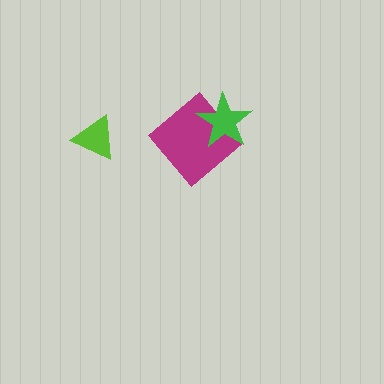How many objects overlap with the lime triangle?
0 objects overlap with the lime triangle.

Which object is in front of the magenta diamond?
The green star is in front of the magenta diamond.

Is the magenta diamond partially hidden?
Yes, it is partially covered by another shape.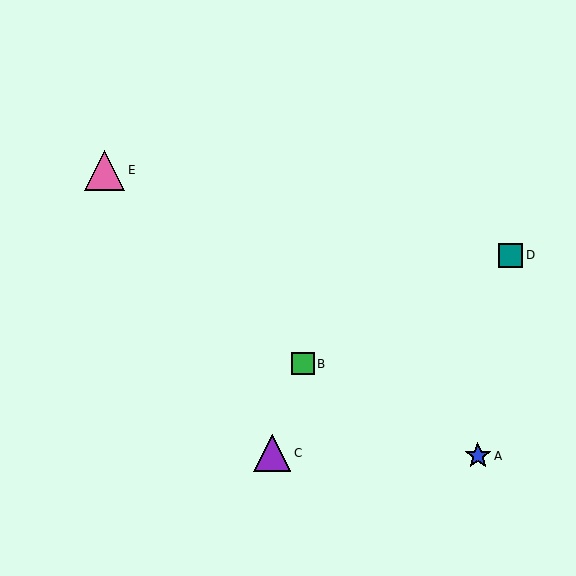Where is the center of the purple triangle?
The center of the purple triangle is at (272, 453).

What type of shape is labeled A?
Shape A is a blue star.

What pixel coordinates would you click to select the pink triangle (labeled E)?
Click at (105, 170) to select the pink triangle E.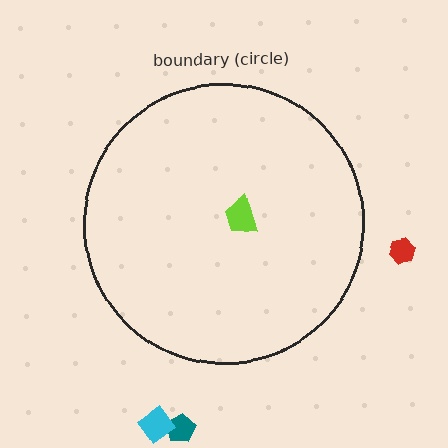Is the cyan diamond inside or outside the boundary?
Outside.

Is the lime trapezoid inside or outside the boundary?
Inside.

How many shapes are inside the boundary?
1 inside, 3 outside.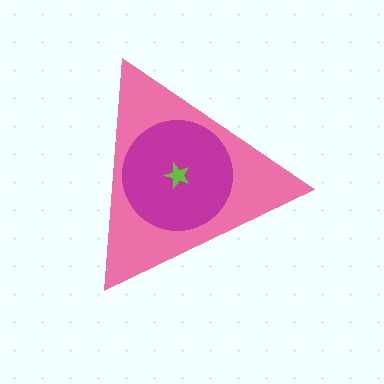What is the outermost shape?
The pink triangle.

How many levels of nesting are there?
3.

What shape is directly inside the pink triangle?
The magenta circle.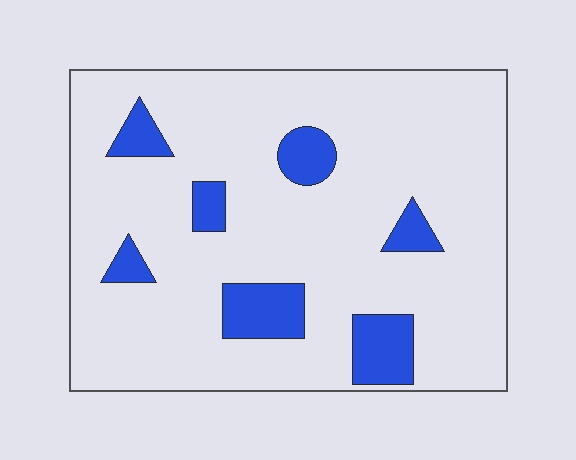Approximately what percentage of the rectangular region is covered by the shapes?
Approximately 15%.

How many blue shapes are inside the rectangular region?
7.